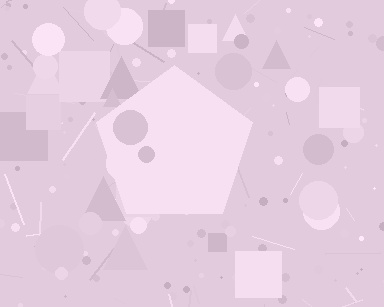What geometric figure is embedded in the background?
A pentagon is embedded in the background.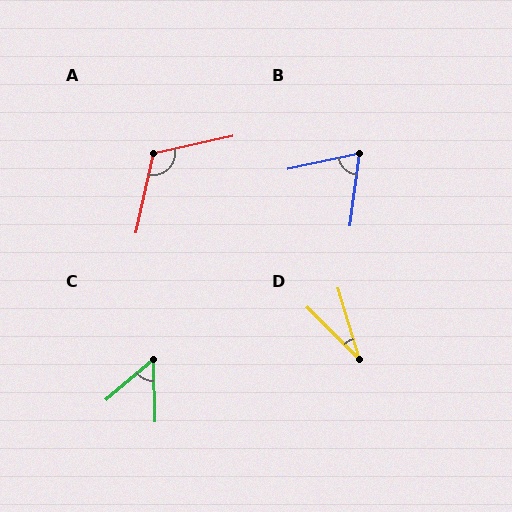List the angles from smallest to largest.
D (28°), C (51°), B (70°), A (115°).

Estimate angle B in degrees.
Approximately 70 degrees.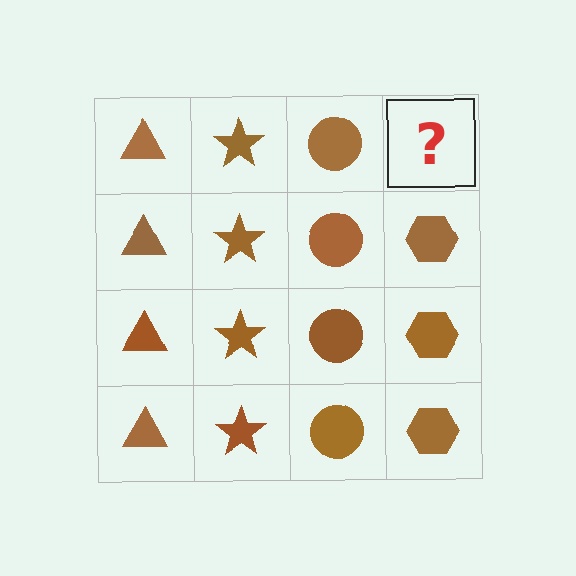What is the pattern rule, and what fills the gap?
The rule is that each column has a consistent shape. The gap should be filled with a brown hexagon.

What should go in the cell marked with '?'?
The missing cell should contain a brown hexagon.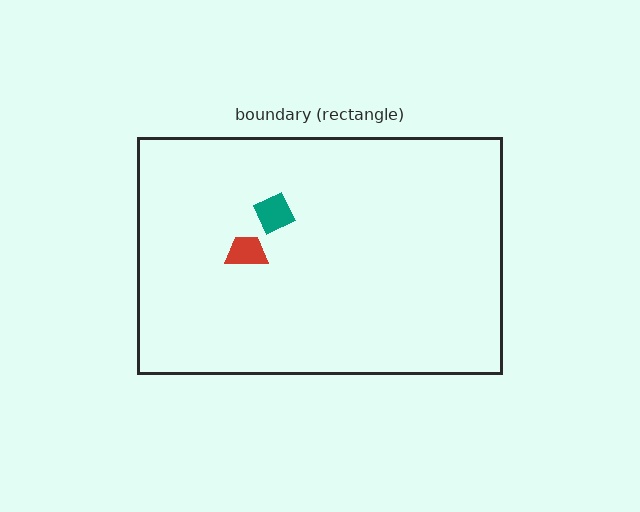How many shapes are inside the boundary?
2 inside, 0 outside.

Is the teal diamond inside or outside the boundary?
Inside.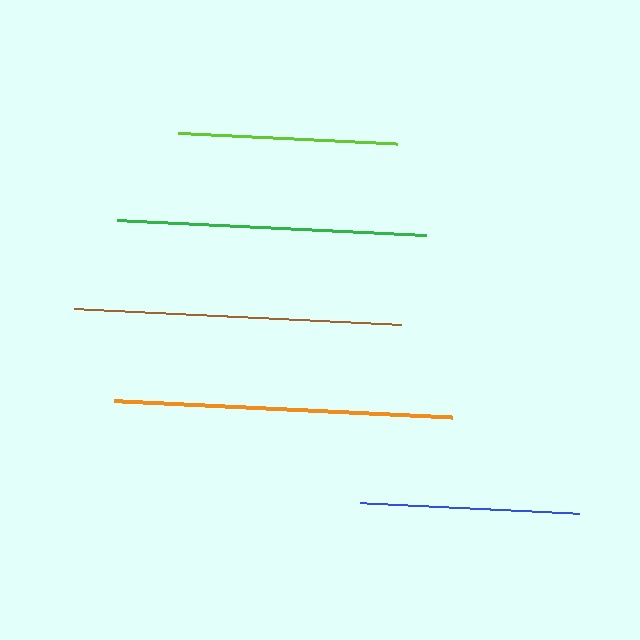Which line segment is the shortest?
The lime line is the shortest at approximately 219 pixels.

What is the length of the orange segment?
The orange segment is approximately 339 pixels long.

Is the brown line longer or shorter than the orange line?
The orange line is longer than the brown line.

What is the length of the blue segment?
The blue segment is approximately 219 pixels long.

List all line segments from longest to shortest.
From longest to shortest: orange, brown, green, blue, lime.